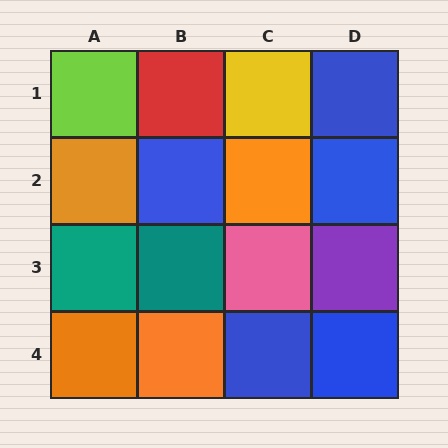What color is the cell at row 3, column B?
Teal.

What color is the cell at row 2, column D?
Blue.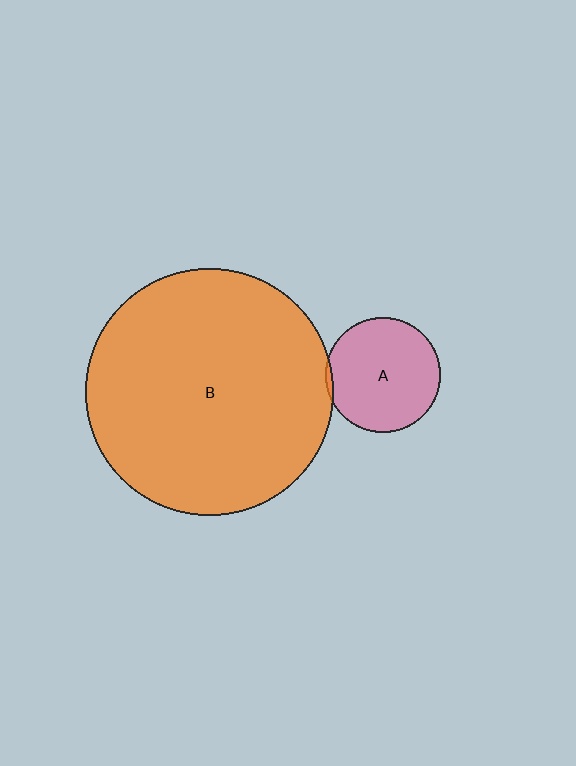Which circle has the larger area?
Circle B (orange).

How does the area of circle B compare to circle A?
Approximately 4.6 times.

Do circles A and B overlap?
Yes.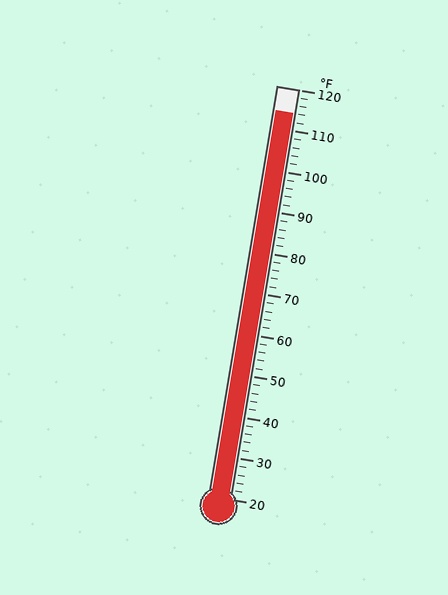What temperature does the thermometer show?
The thermometer shows approximately 114°F.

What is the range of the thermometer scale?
The thermometer scale ranges from 20°F to 120°F.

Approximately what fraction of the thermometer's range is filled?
The thermometer is filled to approximately 95% of its range.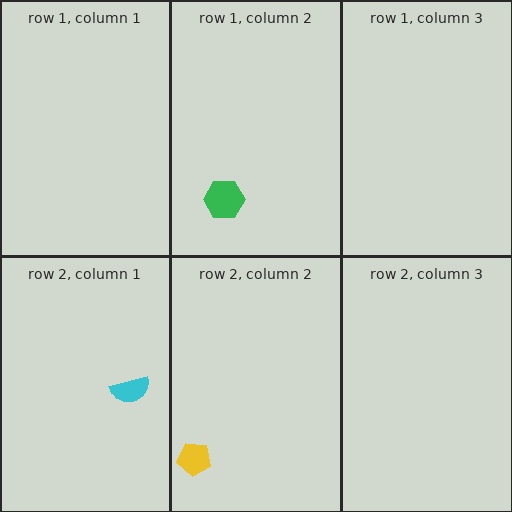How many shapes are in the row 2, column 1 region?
1.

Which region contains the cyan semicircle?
The row 2, column 1 region.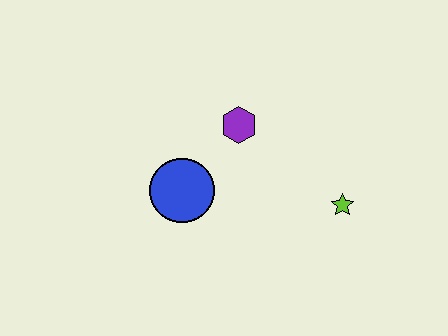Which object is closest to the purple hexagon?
The blue circle is closest to the purple hexagon.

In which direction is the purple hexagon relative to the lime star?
The purple hexagon is to the left of the lime star.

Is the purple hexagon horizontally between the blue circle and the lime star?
Yes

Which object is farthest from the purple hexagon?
The lime star is farthest from the purple hexagon.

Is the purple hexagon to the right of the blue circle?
Yes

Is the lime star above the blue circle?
No